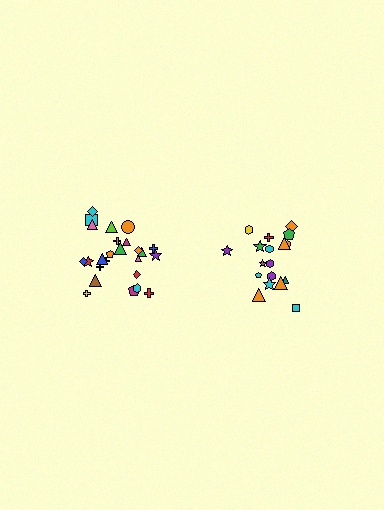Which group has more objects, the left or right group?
The left group.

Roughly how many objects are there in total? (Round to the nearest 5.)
Roughly 45 objects in total.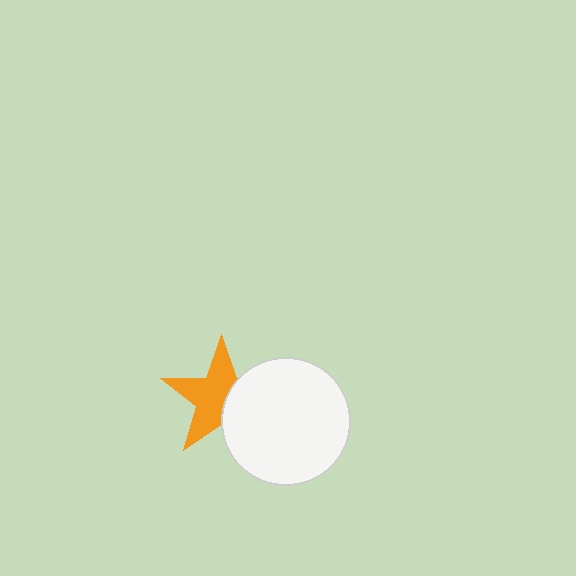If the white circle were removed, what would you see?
You would see the complete orange star.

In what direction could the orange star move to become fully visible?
The orange star could move left. That would shift it out from behind the white circle entirely.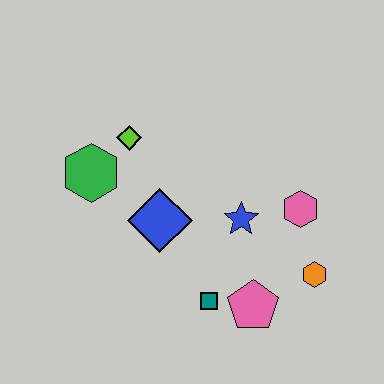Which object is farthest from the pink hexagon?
The green hexagon is farthest from the pink hexagon.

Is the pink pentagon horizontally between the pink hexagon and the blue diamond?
Yes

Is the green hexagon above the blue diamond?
Yes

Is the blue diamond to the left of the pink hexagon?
Yes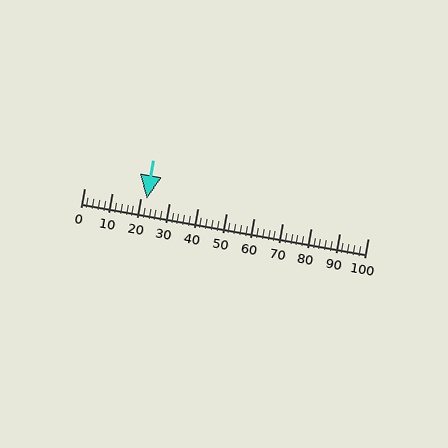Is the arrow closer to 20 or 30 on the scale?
The arrow is closer to 20.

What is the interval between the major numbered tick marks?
The major tick marks are spaced 10 units apart.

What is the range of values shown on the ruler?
The ruler shows values from 0 to 100.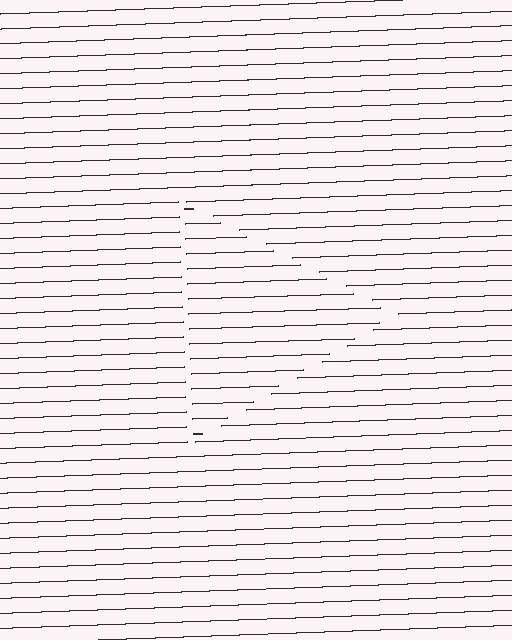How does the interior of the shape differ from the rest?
The interior of the shape contains the same grating, shifted by half a period — the contour is defined by the phase discontinuity where line-ends from the inner and outer gratings abut.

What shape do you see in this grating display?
An illusory triangle. The interior of the shape contains the same grating, shifted by half a period — the contour is defined by the phase discontinuity where line-ends from the inner and outer gratings abut.